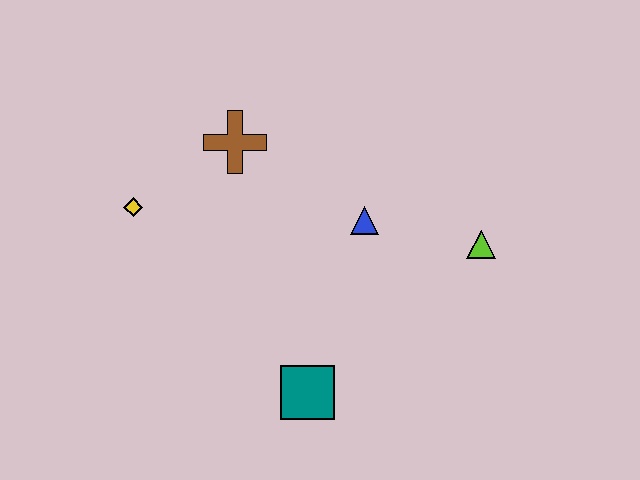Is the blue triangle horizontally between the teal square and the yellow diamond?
No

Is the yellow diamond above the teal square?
Yes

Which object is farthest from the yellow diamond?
The lime triangle is farthest from the yellow diamond.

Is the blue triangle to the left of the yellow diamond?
No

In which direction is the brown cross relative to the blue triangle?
The brown cross is to the left of the blue triangle.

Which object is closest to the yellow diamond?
The brown cross is closest to the yellow diamond.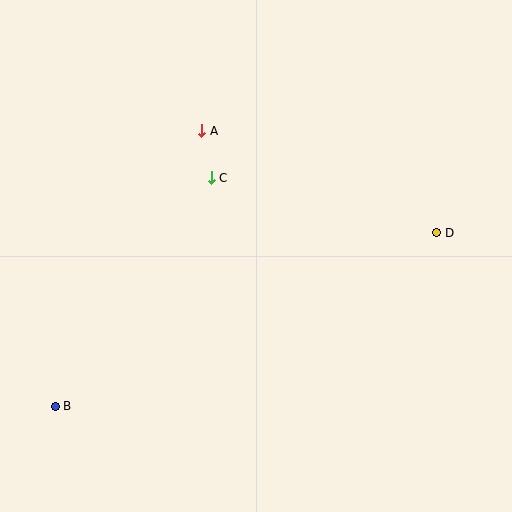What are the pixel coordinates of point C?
Point C is at (211, 178).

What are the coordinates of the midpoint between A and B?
The midpoint between A and B is at (129, 268).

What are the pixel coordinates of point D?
Point D is at (437, 233).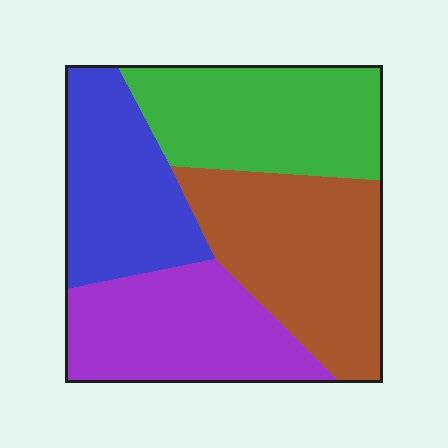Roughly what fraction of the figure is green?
Green takes up about one quarter (1/4) of the figure.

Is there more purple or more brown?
Brown.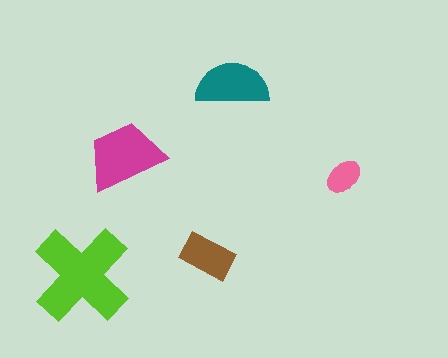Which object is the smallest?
The pink ellipse.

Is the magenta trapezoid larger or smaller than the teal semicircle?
Larger.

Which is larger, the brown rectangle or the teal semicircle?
The teal semicircle.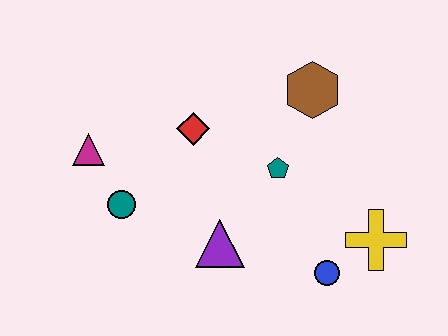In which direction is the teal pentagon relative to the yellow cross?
The teal pentagon is to the left of the yellow cross.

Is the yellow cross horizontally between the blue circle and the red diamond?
No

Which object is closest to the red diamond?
The teal pentagon is closest to the red diamond.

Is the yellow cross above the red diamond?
No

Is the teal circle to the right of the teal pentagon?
No